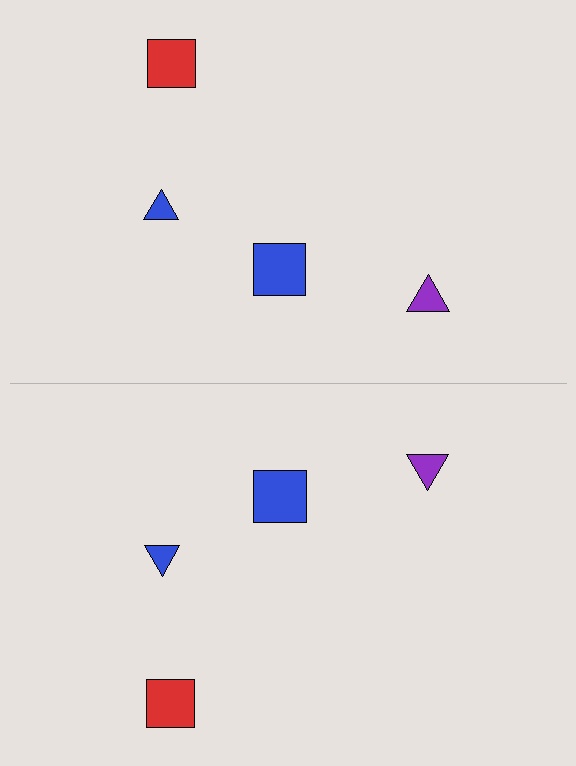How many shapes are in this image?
There are 8 shapes in this image.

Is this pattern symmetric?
Yes, this pattern has bilateral (reflection) symmetry.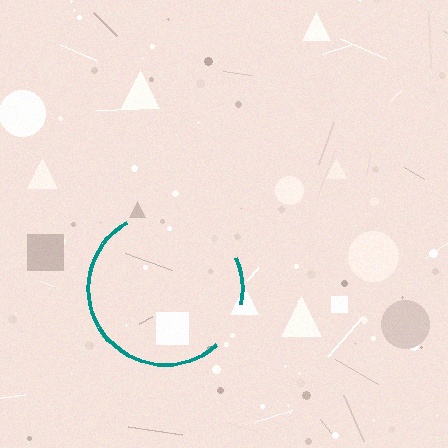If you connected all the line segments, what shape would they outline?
They would outline a circle.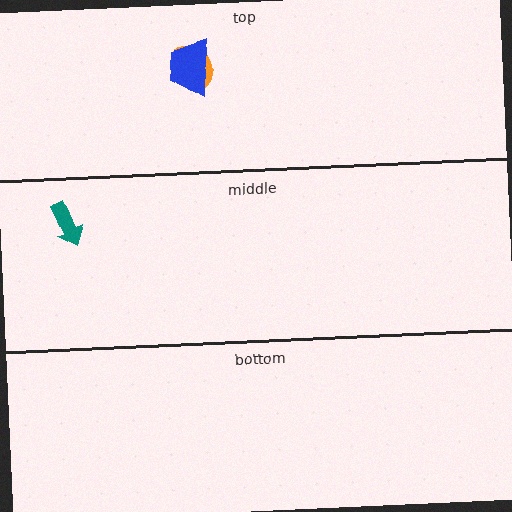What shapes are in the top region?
The orange semicircle, the blue trapezoid.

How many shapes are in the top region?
2.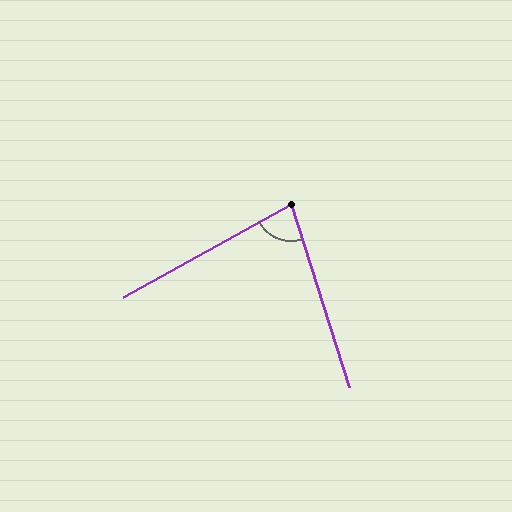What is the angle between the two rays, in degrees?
Approximately 79 degrees.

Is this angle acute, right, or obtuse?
It is acute.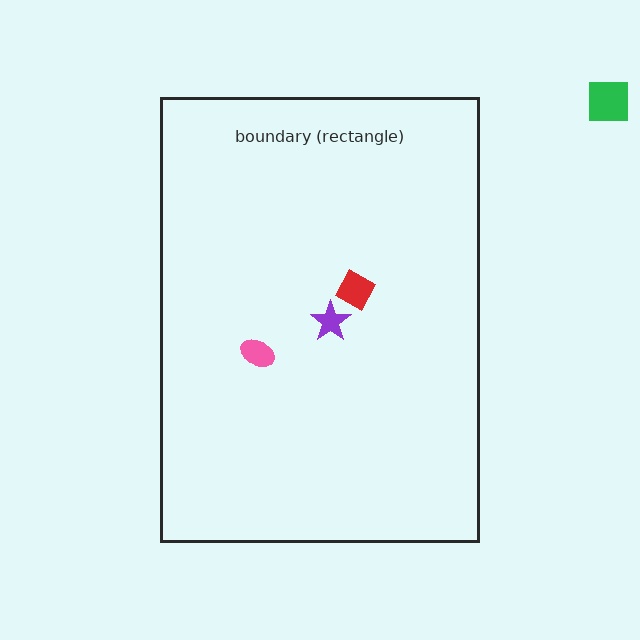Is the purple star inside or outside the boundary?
Inside.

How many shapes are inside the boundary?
3 inside, 1 outside.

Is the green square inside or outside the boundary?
Outside.